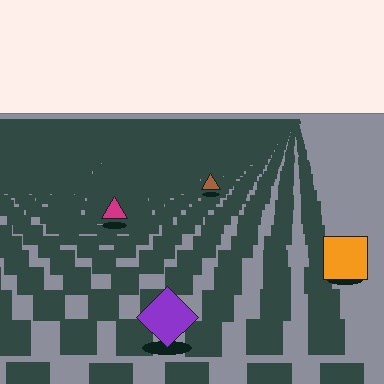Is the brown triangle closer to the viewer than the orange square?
No. The orange square is closer — you can tell from the texture gradient: the ground texture is coarser near it.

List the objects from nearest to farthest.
From nearest to farthest: the purple diamond, the orange square, the magenta triangle, the brown triangle.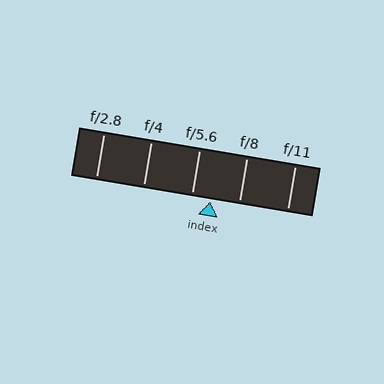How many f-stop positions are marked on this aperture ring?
There are 5 f-stop positions marked.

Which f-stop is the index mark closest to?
The index mark is closest to f/5.6.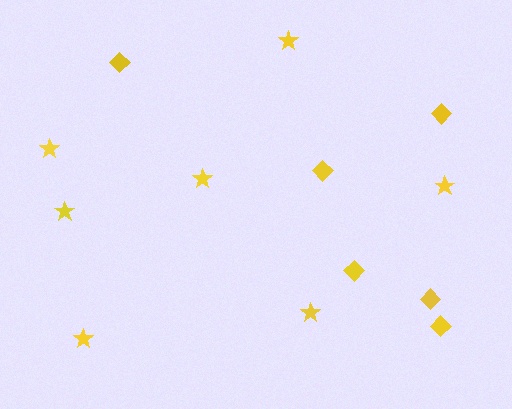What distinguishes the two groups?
There are 2 groups: one group of stars (7) and one group of diamonds (6).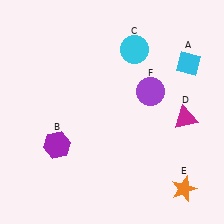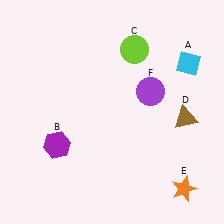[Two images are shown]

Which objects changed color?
C changed from cyan to lime. D changed from magenta to brown.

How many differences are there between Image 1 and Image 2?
There are 2 differences between the two images.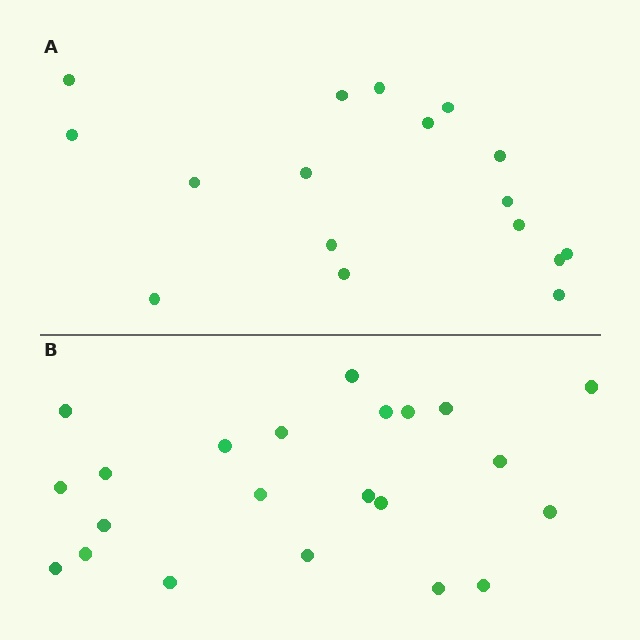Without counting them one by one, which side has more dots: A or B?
Region B (the bottom region) has more dots.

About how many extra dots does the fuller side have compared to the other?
Region B has about 5 more dots than region A.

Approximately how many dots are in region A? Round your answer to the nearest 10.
About 20 dots. (The exact count is 17, which rounds to 20.)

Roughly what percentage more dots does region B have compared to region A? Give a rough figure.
About 30% more.